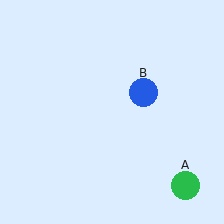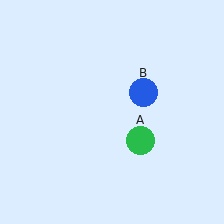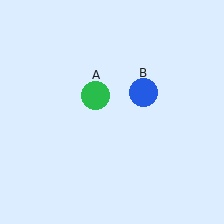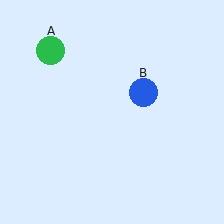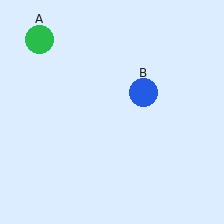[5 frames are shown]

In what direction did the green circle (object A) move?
The green circle (object A) moved up and to the left.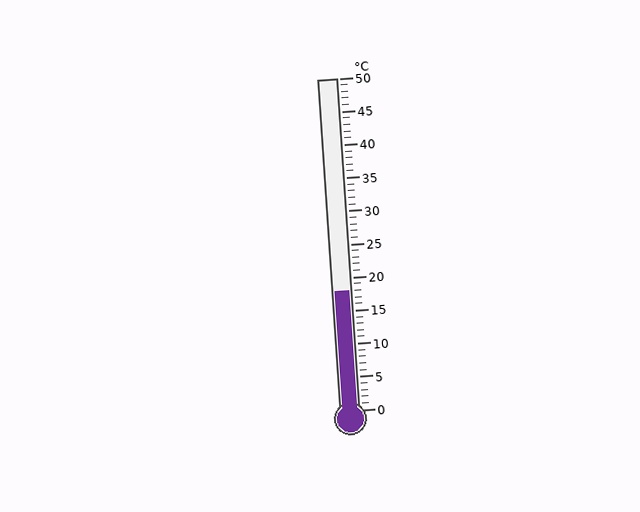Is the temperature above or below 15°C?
The temperature is above 15°C.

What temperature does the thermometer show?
The thermometer shows approximately 18°C.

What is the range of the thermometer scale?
The thermometer scale ranges from 0°C to 50°C.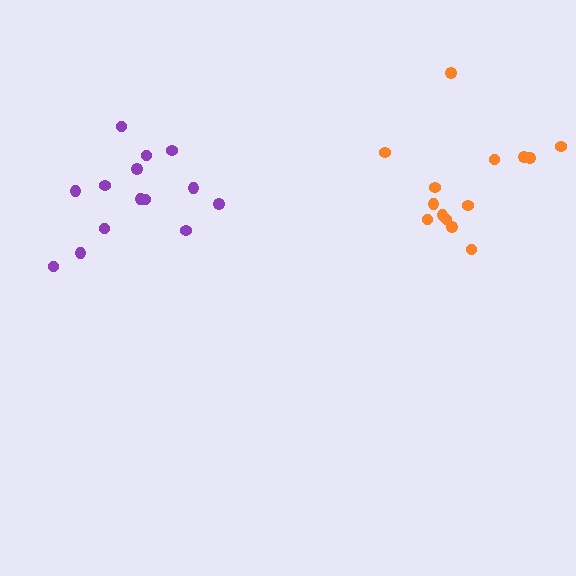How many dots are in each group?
Group 1: 14 dots, Group 2: 14 dots (28 total).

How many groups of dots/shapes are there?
There are 2 groups.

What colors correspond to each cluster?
The clusters are colored: purple, orange.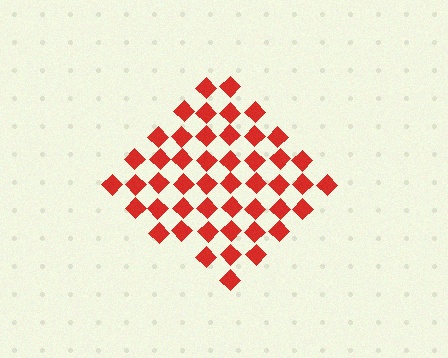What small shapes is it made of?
It is made of small diamonds.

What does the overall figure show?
The overall figure shows a diamond.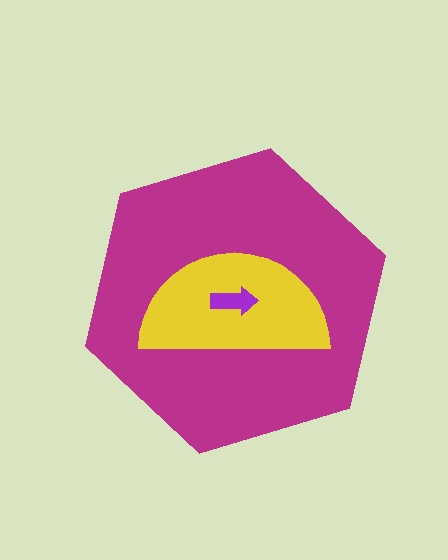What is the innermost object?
The purple arrow.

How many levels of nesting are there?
3.